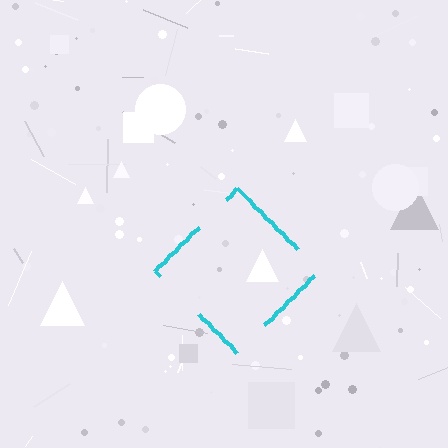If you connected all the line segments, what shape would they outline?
They would outline a diamond.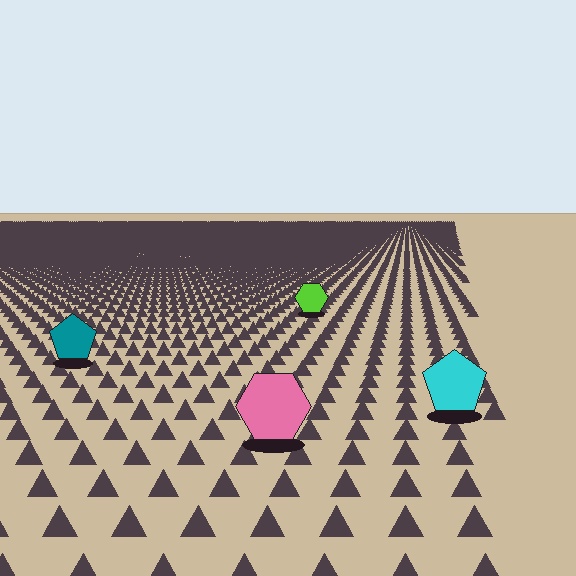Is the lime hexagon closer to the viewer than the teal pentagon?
No. The teal pentagon is closer — you can tell from the texture gradient: the ground texture is coarser near it.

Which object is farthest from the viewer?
The lime hexagon is farthest from the viewer. It appears smaller and the ground texture around it is denser.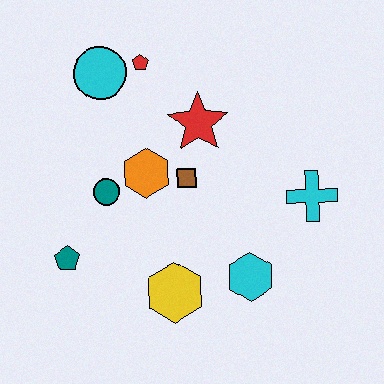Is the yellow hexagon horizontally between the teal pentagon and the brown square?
Yes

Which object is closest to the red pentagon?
The cyan circle is closest to the red pentagon.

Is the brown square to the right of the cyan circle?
Yes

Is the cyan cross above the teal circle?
No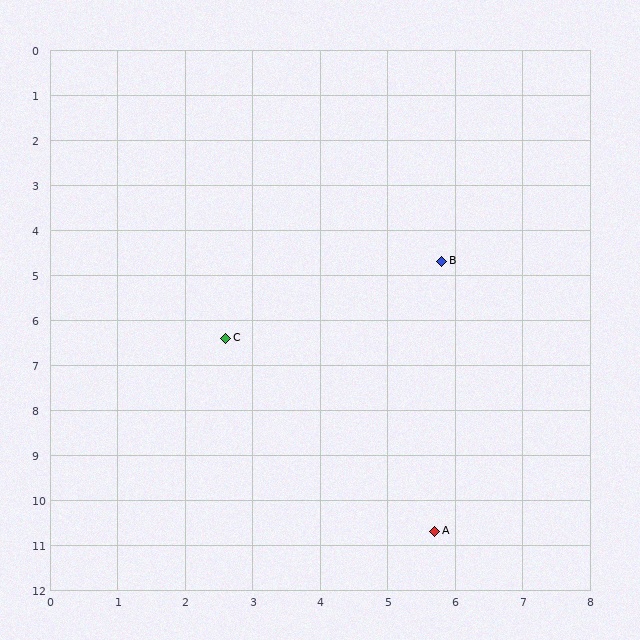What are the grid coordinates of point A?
Point A is at approximately (5.7, 10.7).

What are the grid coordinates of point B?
Point B is at approximately (5.8, 4.7).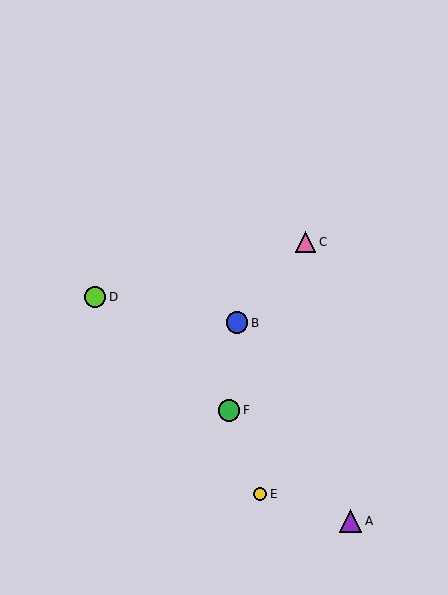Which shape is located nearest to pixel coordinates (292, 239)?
The pink triangle (labeled C) at (306, 242) is nearest to that location.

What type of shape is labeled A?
Shape A is a purple triangle.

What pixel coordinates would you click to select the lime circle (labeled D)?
Click at (95, 297) to select the lime circle D.